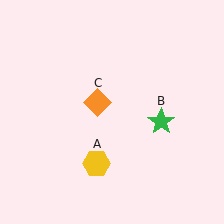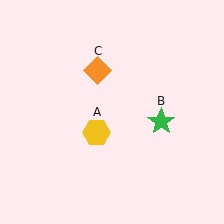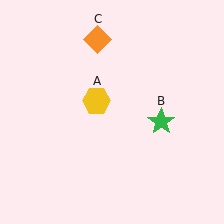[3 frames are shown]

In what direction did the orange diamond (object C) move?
The orange diamond (object C) moved up.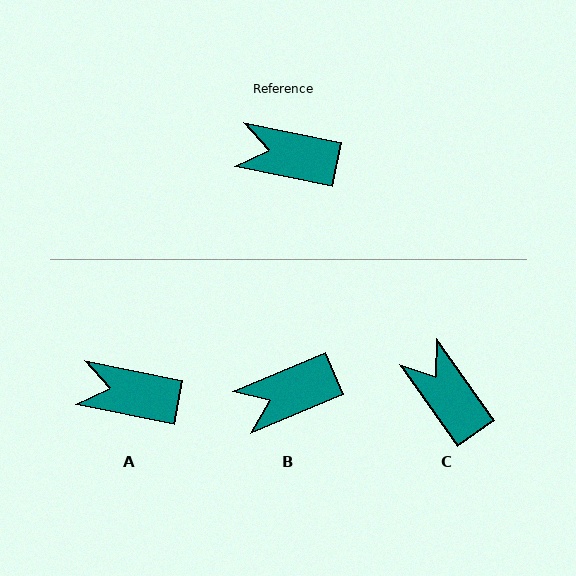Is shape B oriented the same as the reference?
No, it is off by about 34 degrees.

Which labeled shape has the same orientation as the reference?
A.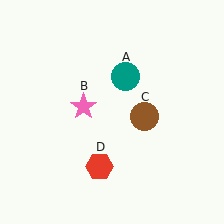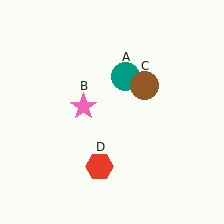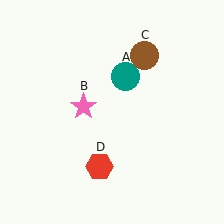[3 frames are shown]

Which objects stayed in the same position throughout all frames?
Teal circle (object A) and pink star (object B) and red hexagon (object D) remained stationary.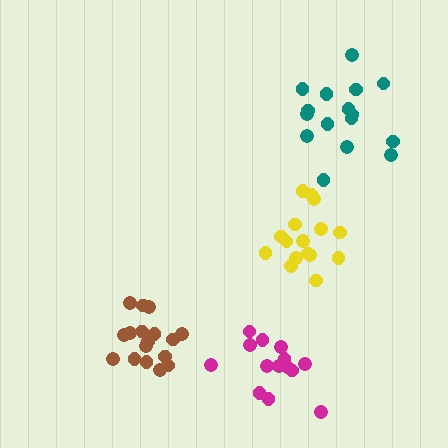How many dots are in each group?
Group 1: 17 dots, Group 2: 16 dots, Group 3: 14 dots, Group 4: 16 dots (63 total).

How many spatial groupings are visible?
There are 4 spatial groupings.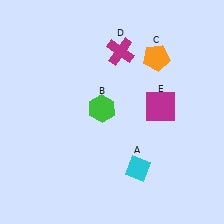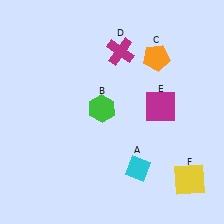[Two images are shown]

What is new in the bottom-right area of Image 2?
A yellow square (F) was added in the bottom-right area of Image 2.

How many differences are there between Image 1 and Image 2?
There is 1 difference between the two images.